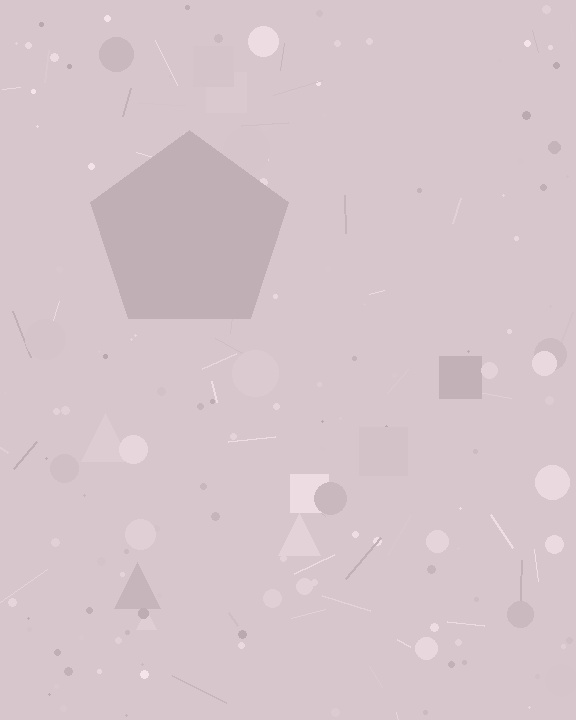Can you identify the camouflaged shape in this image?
The camouflaged shape is a pentagon.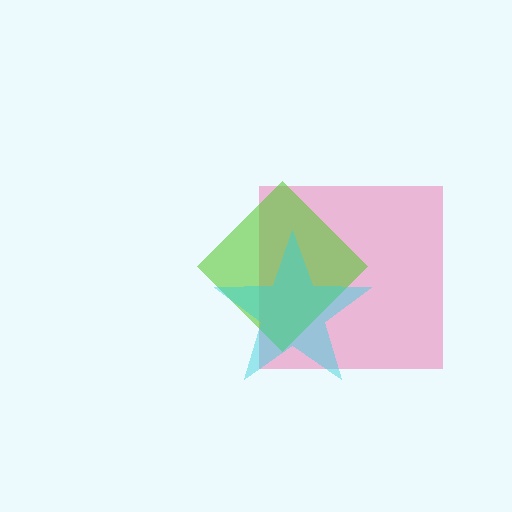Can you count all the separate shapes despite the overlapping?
Yes, there are 3 separate shapes.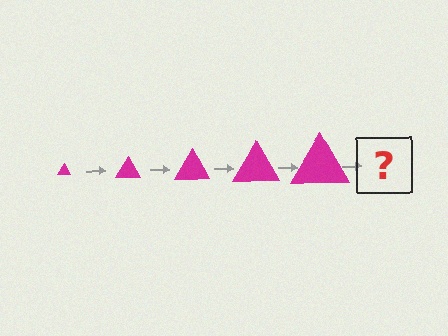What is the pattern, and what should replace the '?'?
The pattern is that the triangle gets progressively larger each step. The '?' should be a magenta triangle, larger than the previous one.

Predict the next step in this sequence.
The next step is a magenta triangle, larger than the previous one.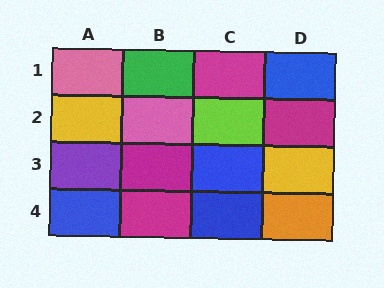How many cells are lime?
1 cell is lime.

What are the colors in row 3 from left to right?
Purple, magenta, blue, yellow.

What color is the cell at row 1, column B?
Green.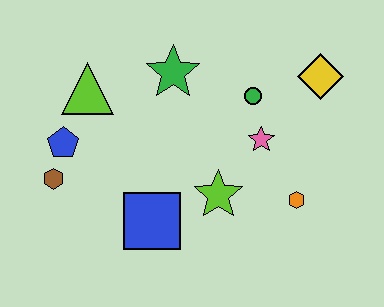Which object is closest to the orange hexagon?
The pink star is closest to the orange hexagon.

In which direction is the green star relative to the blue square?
The green star is above the blue square.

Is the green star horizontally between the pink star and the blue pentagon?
Yes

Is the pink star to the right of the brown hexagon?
Yes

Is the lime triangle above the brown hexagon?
Yes